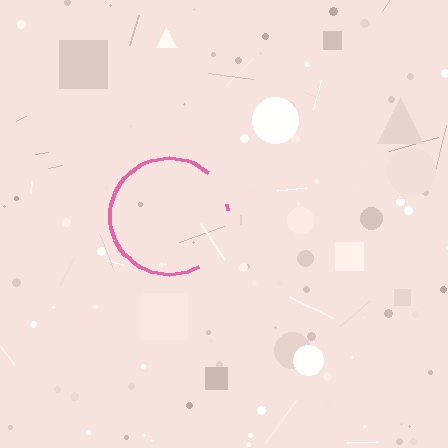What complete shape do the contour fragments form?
The contour fragments form a circle.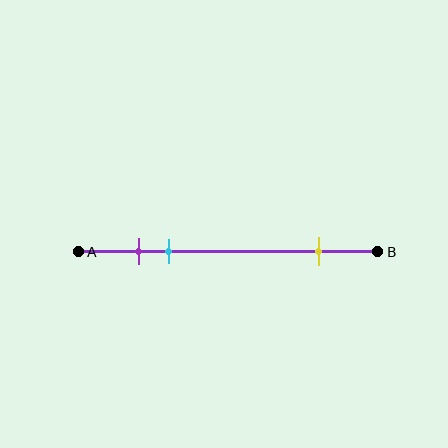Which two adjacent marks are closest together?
The purple and cyan marks are the closest adjacent pair.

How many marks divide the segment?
There are 3 marks dividing the segment.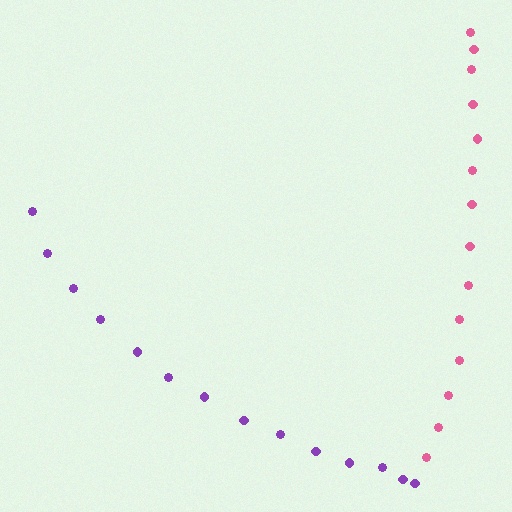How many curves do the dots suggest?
There are 2 distinct paths.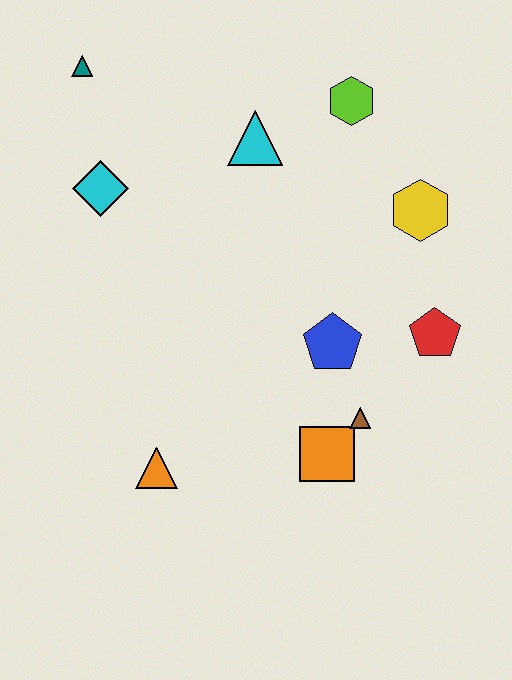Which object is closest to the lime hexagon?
The cyan triangle is closest to the lime hexagon.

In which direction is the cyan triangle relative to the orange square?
The cyan triangle is above the orange square.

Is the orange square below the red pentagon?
Yes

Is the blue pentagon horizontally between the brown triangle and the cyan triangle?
Yes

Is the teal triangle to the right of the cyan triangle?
No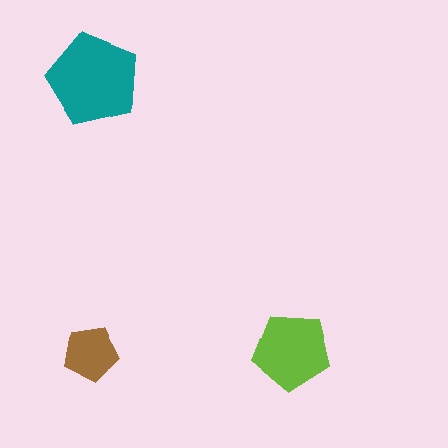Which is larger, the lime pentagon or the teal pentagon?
The teal one.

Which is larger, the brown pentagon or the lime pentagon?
The lime one.